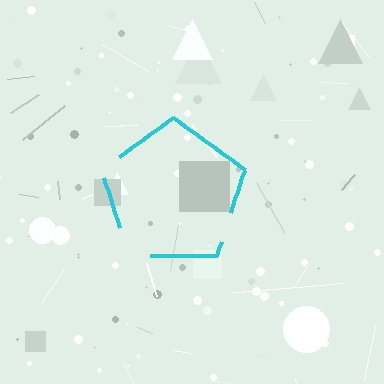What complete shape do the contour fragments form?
The contour fragments form a pentagon.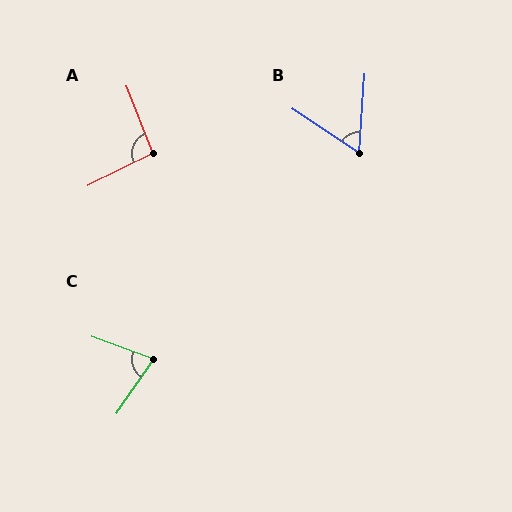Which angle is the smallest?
B, at approximately 60 degrees.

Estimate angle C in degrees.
Approximately 75 degrees.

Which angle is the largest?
A, at approximately 94 degrees.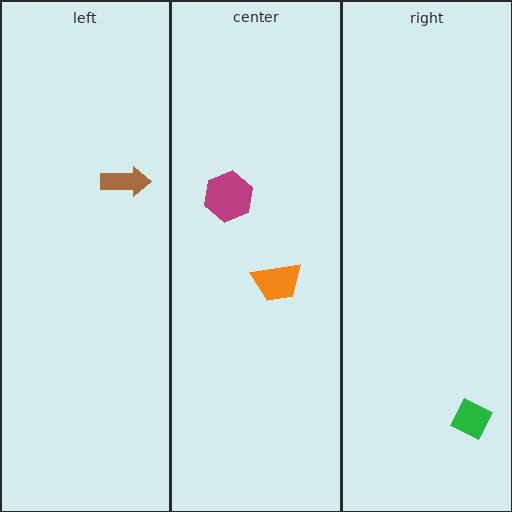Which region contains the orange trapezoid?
The center region.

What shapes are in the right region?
The green diamond.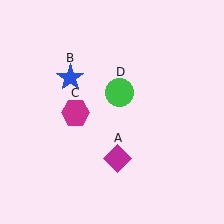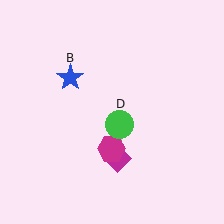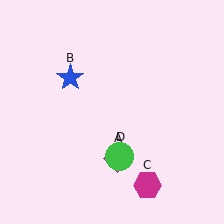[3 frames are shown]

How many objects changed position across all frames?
2 objects changed position: magenta hexagon (object C), green circle (object D).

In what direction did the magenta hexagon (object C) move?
The magenta hexagon (object C) moved down and to the right.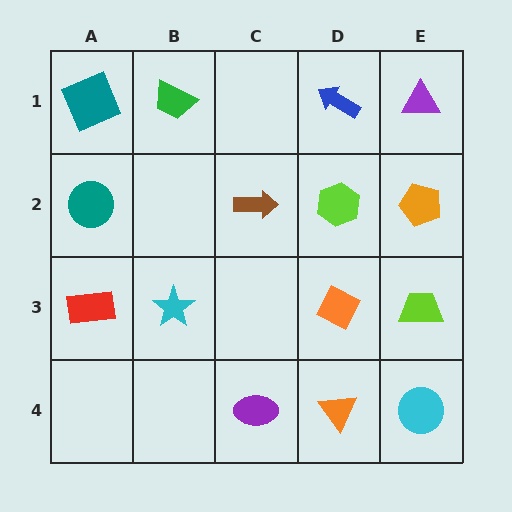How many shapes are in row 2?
4 shapes.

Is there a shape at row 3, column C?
No, that cell is empty.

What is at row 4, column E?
A cyan circle.